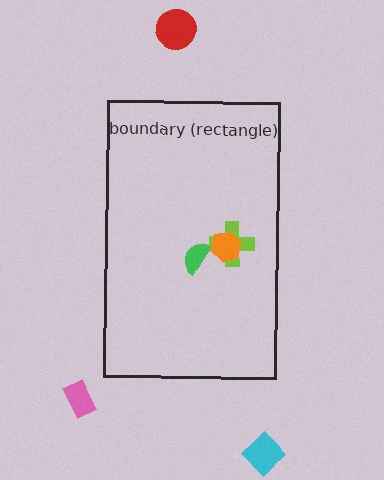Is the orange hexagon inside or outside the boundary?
Inside.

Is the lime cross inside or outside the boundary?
Inside.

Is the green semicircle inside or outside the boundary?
Inside.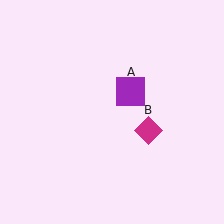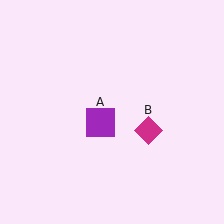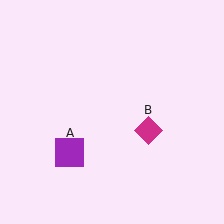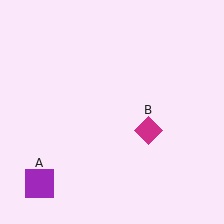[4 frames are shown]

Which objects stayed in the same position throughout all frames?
Magenta diamond (object B) remained stationary.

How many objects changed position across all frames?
1 object changed position: purple square (object A).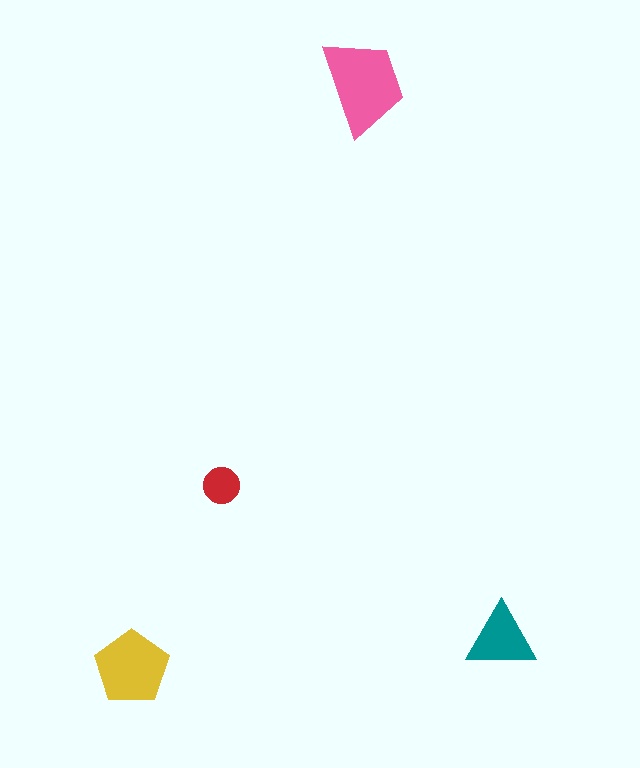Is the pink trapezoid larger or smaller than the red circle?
Larger.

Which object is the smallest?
The red circle.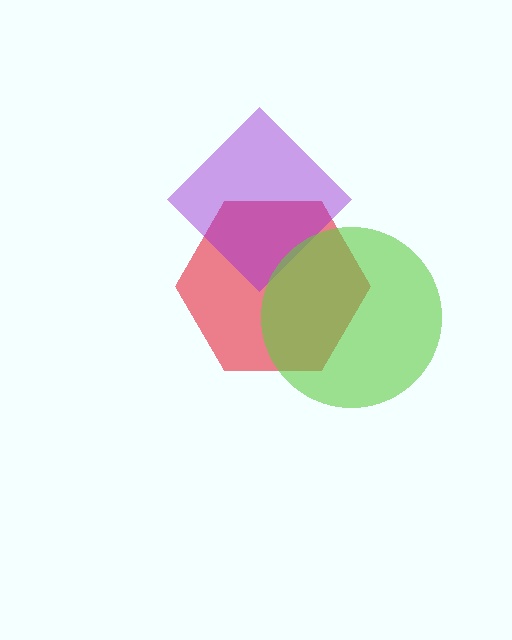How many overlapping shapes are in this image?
There are 3 overlapping shapes in the image.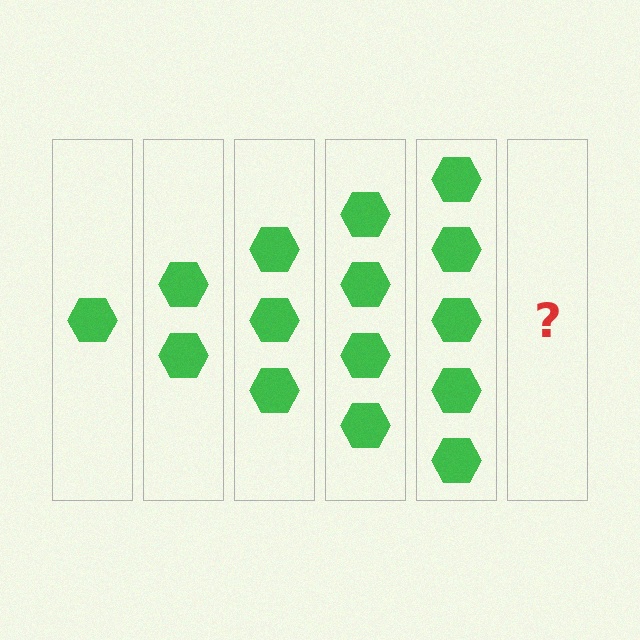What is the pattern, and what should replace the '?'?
The pattern is that each step adds one more hexagon. The '?' should be 6 hexagons.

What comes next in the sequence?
The next element should be 6 hexagons.